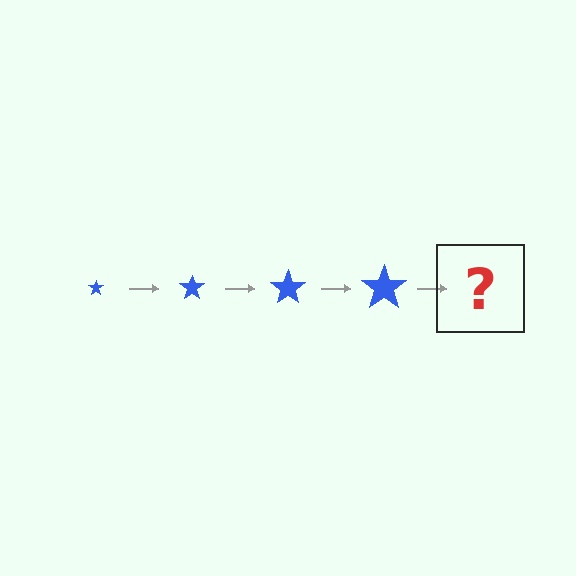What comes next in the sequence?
The next element should be a blue star, larger than the previous one.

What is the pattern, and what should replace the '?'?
The pattern is that the star gets progressively larger each step. The '?' should be a blue star, larger than the previous one.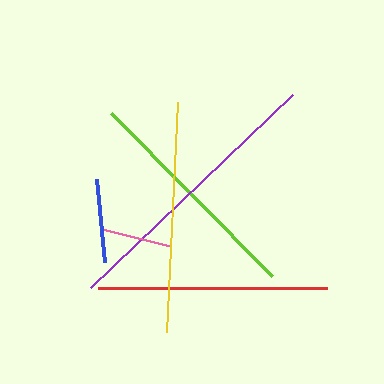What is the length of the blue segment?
The blue segment is approximately 84 pixels long.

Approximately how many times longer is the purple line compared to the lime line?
The purple line is approximately 1.2 times the length of the lime line.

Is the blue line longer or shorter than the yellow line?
The yellow line is longer than the blue line.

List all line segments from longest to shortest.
From longest to shortest: purple, lime, yellow, red, blue, pink.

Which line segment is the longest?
The purple line is the longest at approximately 280 pixels.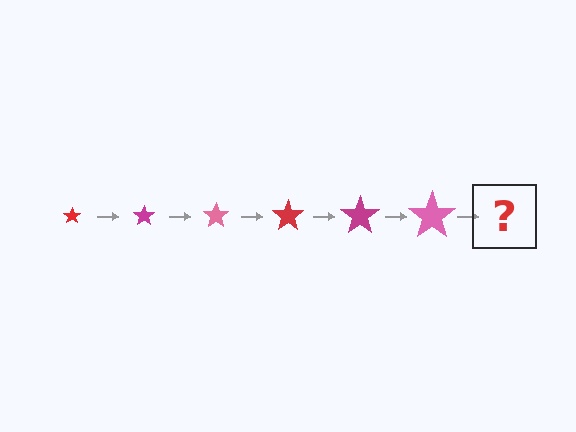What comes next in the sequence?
The next element should be a red star, larger than the previous one.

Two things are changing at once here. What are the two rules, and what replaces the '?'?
The two rules are that the star grows larger each step and the color cycles through red, magenta, and pink. The '?' should be a red star, larger than the previous one.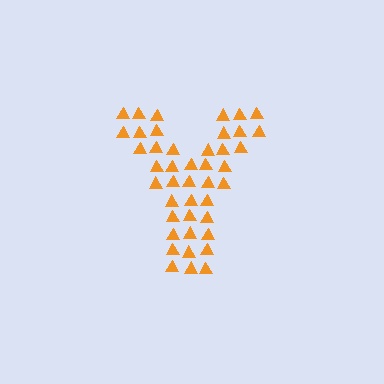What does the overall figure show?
The overall figure shows the letter Y.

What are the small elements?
The small elements are triangles.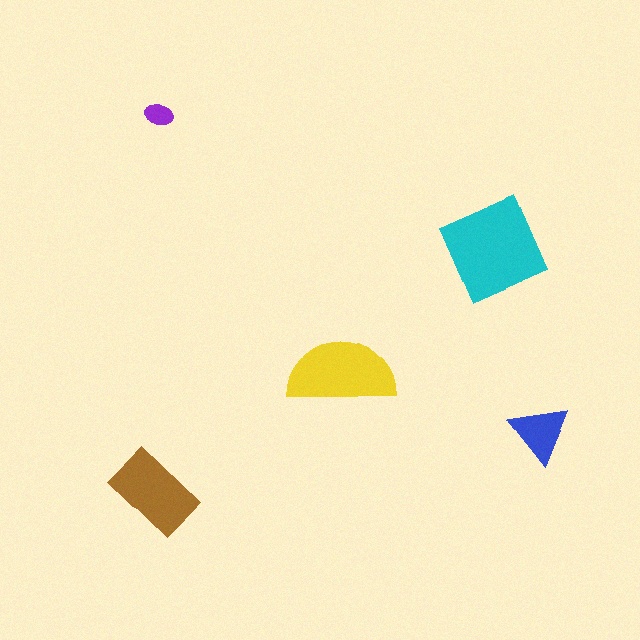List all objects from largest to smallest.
The cyan diamond, the yellow semicircle, the brown rectangle, the blue triangle, the purple ellipse.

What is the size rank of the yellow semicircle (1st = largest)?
2nd.